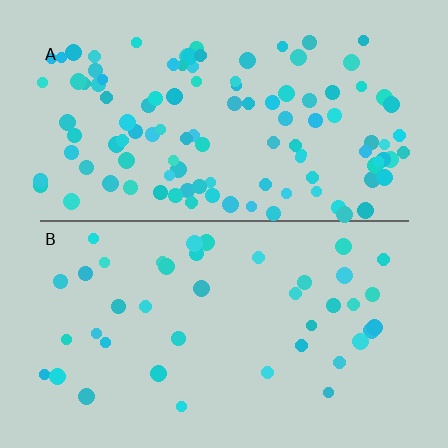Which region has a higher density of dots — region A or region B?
A (the top).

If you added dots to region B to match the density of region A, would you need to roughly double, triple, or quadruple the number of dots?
Approximately triple.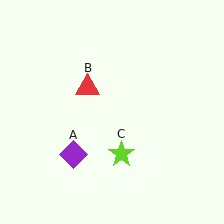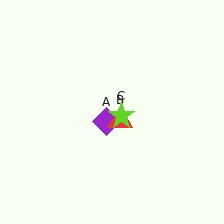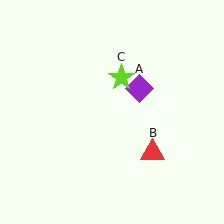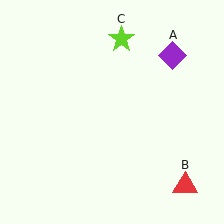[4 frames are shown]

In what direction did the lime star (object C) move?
The lime star (object C) moved up.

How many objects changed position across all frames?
3 objects changed position: purple diamond (object A), red triangle (object B), lime star (object C).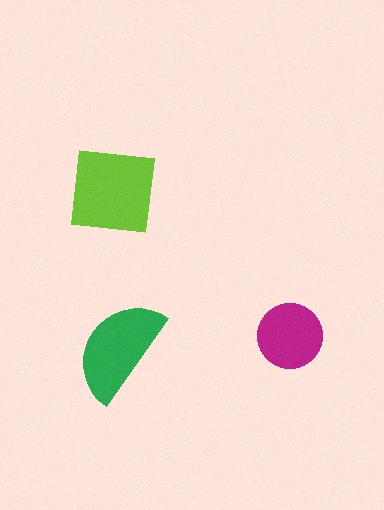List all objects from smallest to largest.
The magenta circle, the green semicircle, the lime square.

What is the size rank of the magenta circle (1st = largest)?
3rd.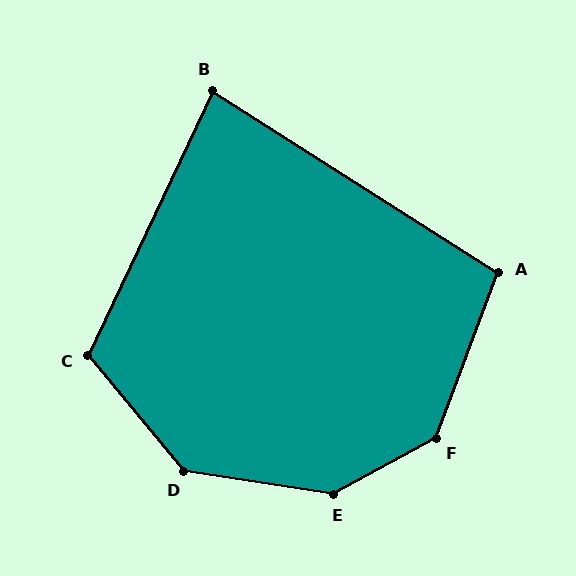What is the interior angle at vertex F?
Approximately 139 degrees (obtuse).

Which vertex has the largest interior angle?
E, at approximately 143 degrees.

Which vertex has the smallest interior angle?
B, at approximately 83 degrees.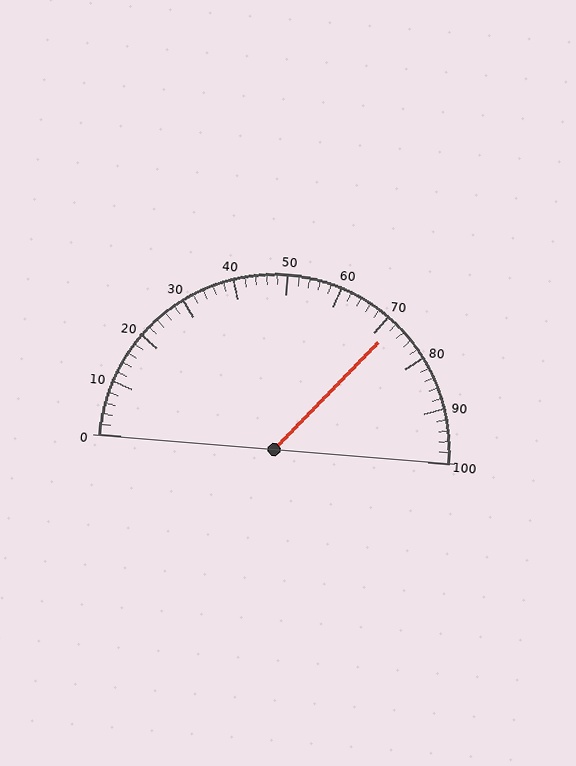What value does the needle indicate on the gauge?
The needle indicates approximately 72.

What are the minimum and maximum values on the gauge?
The gauge ranges from 0 to 100.